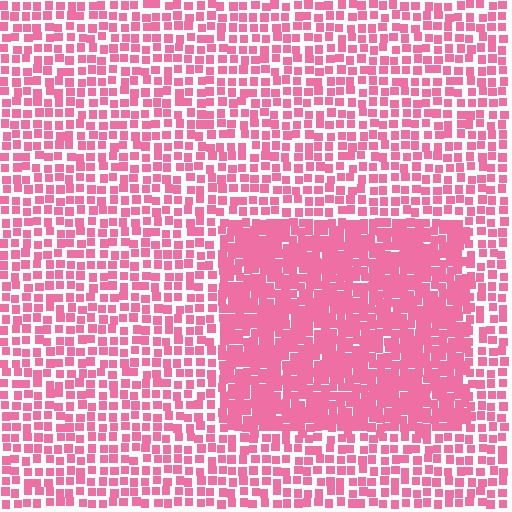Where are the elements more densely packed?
The elements are more densely packed inside the rectangle boundary.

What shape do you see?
I see a rectangle.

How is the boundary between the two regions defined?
The boundary is defined by a change in element density (approximately 1.9x ratio). All elements are the same color, size, and shape.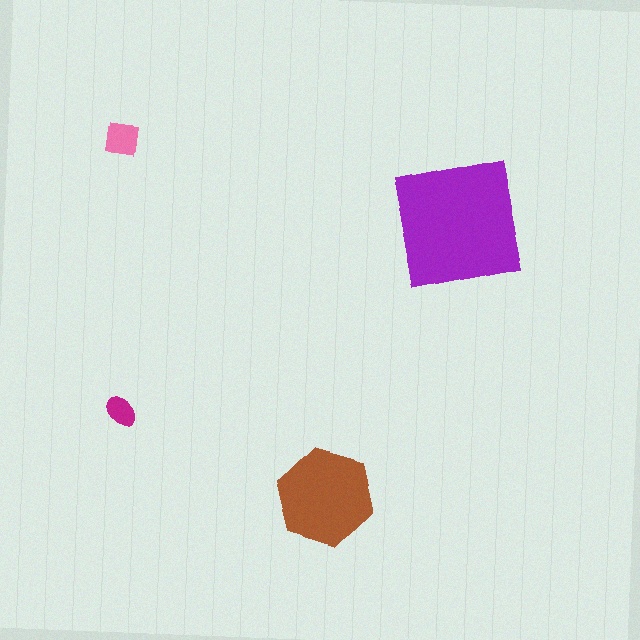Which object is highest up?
The pink square is topmost.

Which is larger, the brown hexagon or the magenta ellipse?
The brown hexagon.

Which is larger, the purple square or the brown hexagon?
The purple square.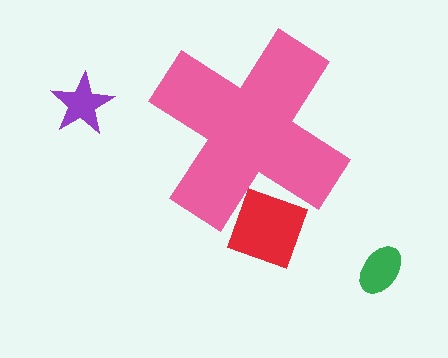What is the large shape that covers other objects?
A pink cross.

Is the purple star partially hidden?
No, the purple star is fully visible.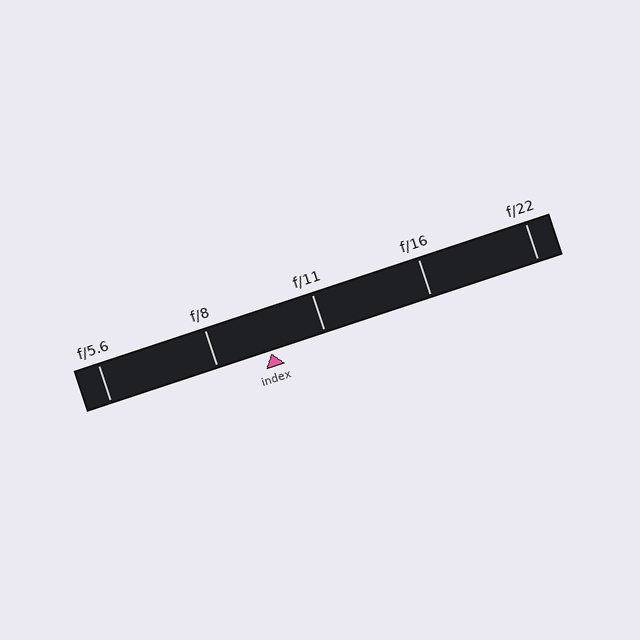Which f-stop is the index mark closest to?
The index mark is closest to f/8.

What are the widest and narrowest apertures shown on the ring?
The widest aperture shown is f/5.6 and the narrowest is f/22.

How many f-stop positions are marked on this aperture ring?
There are 5 f-stop positions marked.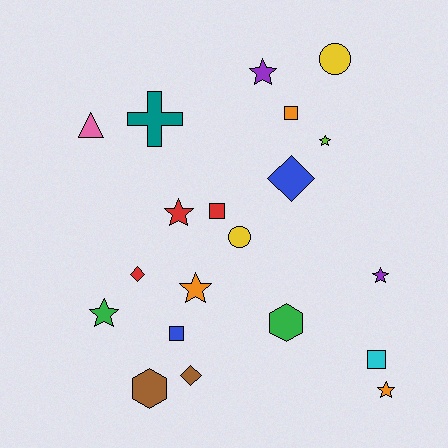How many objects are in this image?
There are 20 objects.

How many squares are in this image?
There are 4 squares.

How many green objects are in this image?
There are 2 green objects.